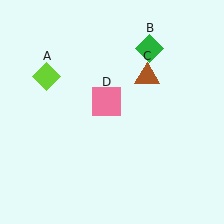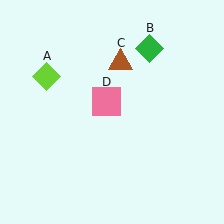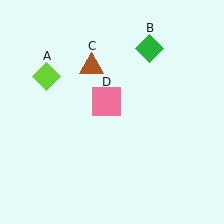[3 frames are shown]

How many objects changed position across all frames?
1 object changed position: brown triangle (object C).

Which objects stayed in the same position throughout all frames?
Lime diamond (object A) and green diamond (object B) and pink square (object D) remained stationary.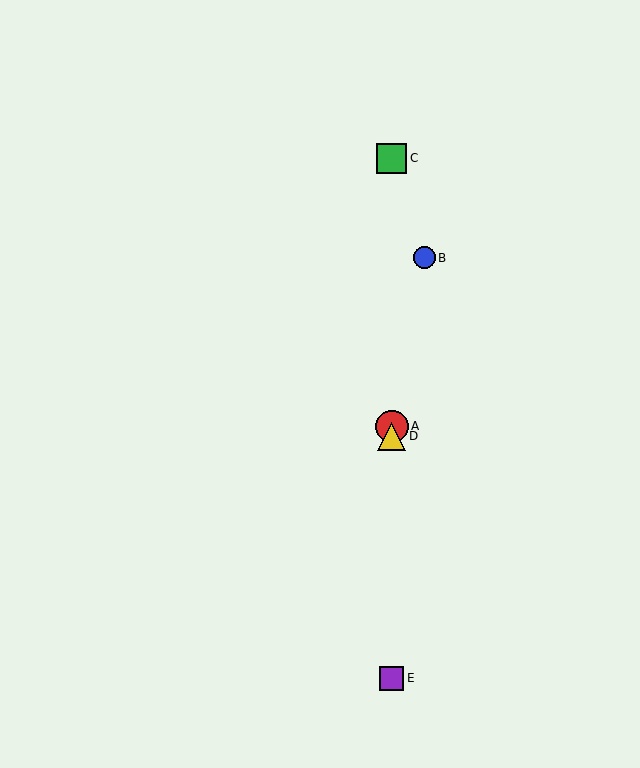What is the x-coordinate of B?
Object B is at x≈424.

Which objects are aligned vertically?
Objects A, C, D, E are aligned vertically.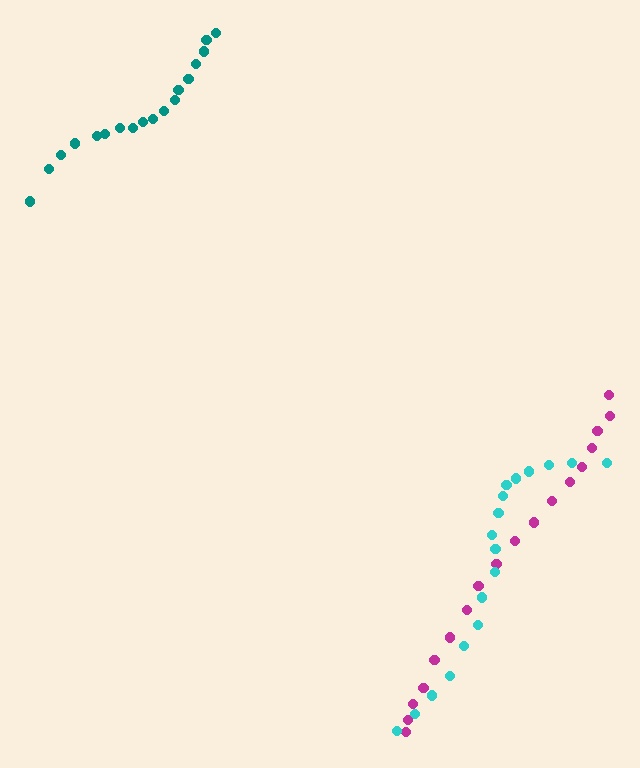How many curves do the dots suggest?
There are 3 distinct paths.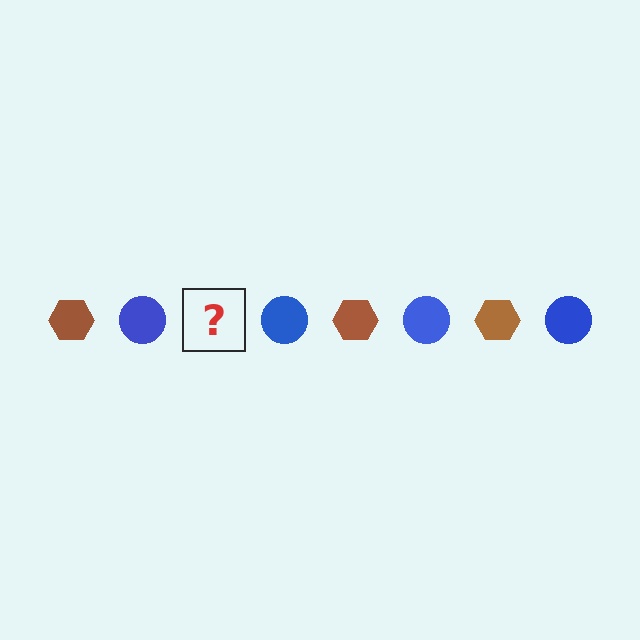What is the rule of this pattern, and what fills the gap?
The rule is that the pattern alternates between brown hexagon and blue circle. The gap should be filled with a brown hexagon.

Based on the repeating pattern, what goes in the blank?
The blank should be a brown hexagon.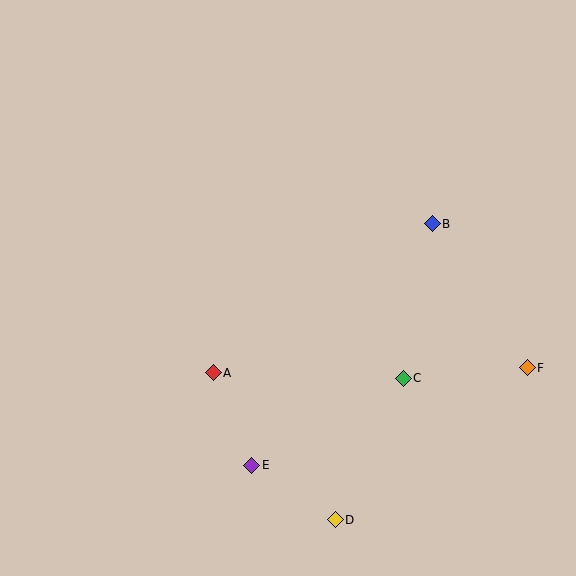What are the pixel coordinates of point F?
Point F is at (527, 368).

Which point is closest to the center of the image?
Point A at (213, 373) is closest to the center.